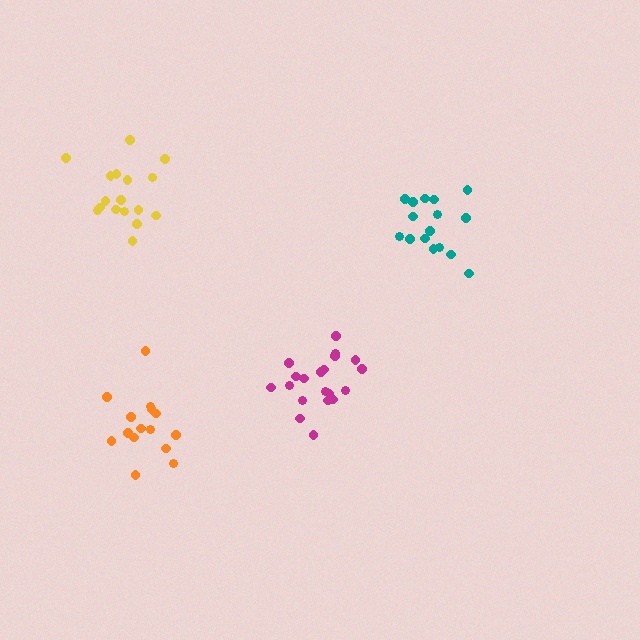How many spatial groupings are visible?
There are 4 spatial groupings.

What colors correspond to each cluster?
The clusters are colored: orange, teal, yellow, magenta.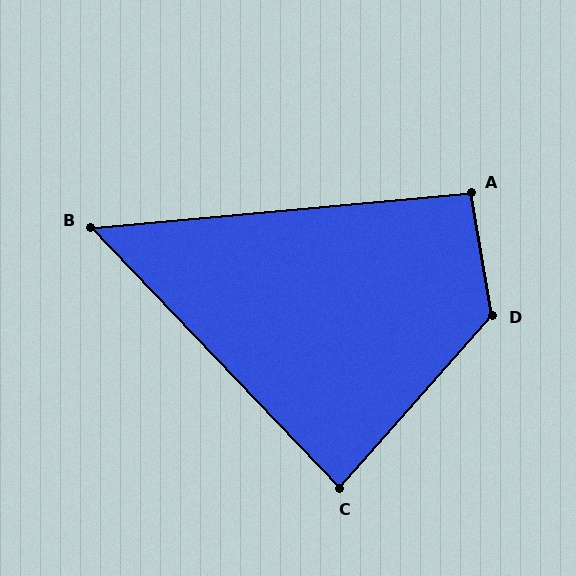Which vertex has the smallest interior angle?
B, at approximately 52 degrees.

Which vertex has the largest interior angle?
D, at approximately 128 degrees.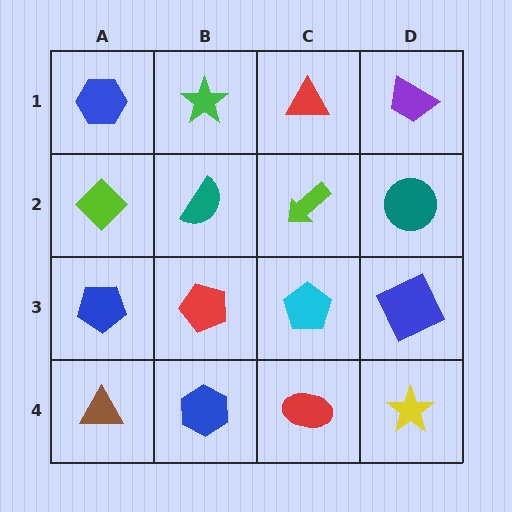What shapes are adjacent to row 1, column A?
A lime diamond (row 2, column A), a green star (row 1, column B).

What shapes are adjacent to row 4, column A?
A blue pentagon (row 3, column A), a blue hexagon (row 4, column B).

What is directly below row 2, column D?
A blue square.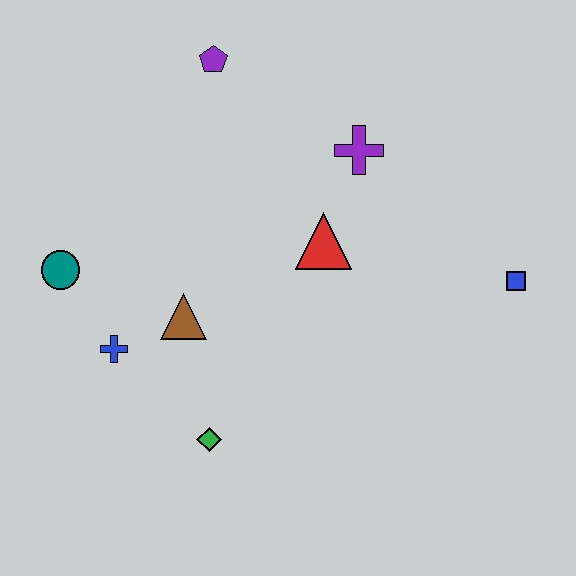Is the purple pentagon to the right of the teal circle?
Yes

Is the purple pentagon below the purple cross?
No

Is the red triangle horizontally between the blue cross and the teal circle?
No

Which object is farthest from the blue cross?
The blue square is farthest from the blue cross.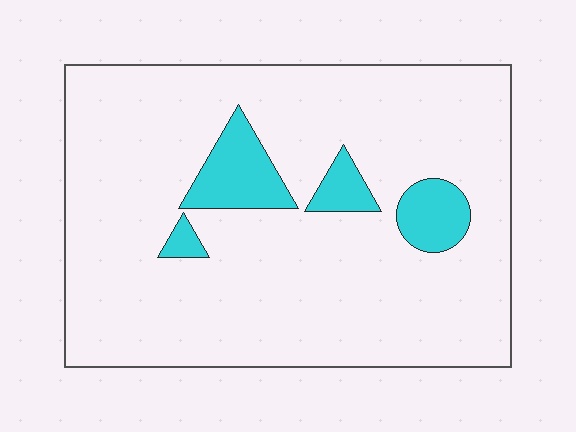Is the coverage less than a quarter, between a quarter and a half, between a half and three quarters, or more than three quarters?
Less than a quarter.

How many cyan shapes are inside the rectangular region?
4.